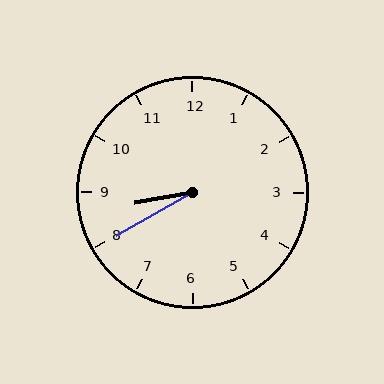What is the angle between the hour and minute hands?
Approximately 20 degrees.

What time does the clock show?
8:40.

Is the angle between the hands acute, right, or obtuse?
It is acute.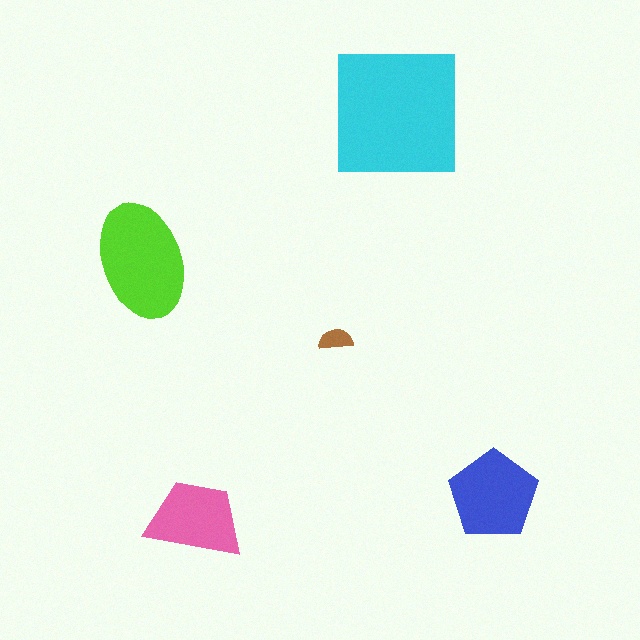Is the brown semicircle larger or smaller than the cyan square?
Smaller.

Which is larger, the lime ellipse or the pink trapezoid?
The lime ellipse.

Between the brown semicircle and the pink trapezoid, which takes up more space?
The pink trapezoid.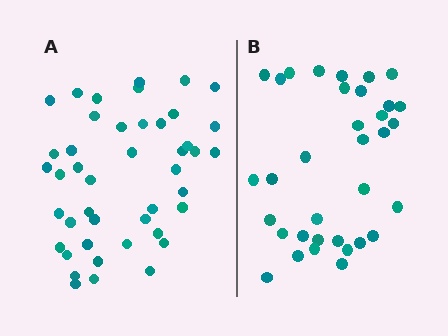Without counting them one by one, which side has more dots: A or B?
Region A (the left region) has more dots.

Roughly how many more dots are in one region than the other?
Region A has roughly 10 or so more dots than region B.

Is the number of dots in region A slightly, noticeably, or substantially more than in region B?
Region A has noticeably more, but not dramatically so. The ratio is roughly 1.3 to 1.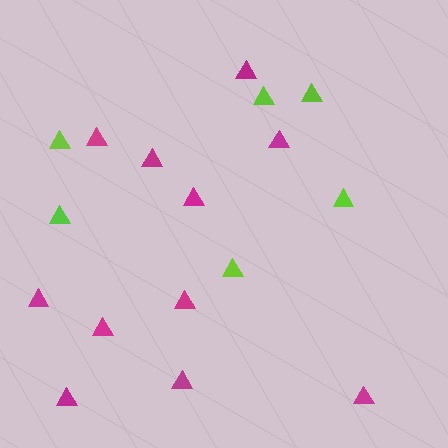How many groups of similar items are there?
There are 2 groups: one group of magenta triangles (11) and one group of lime triangles (6).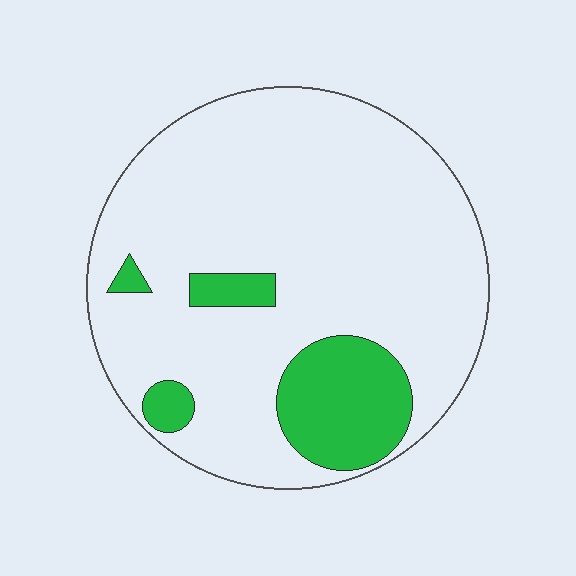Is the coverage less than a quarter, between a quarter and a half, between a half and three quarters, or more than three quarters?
Less than a quarter.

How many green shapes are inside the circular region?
4.